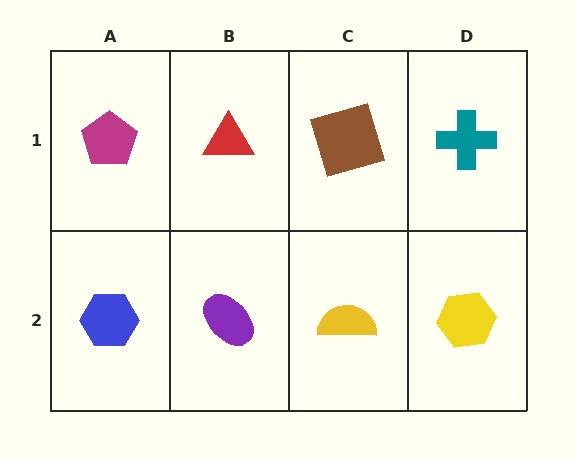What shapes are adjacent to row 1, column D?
A yellow hexagon (row 2, column D), a brown square (row 1, column C).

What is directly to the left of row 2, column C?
A purple ellipse.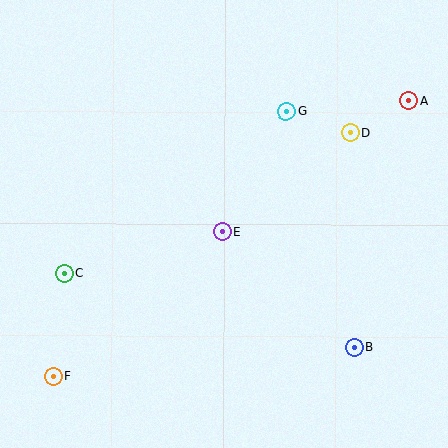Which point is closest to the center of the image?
Point E at (222, 232) is closest to the center.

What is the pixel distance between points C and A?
The distance between C and A is 385 pixels.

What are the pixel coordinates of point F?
Point F is at (54, 377).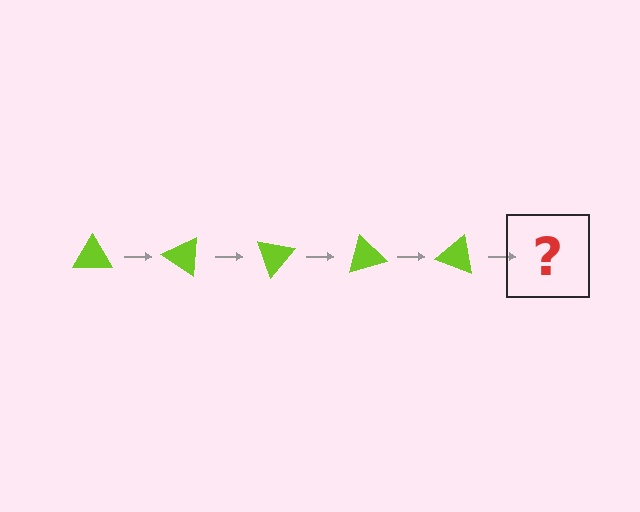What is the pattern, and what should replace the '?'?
The pattern is that the triangle rotates 35 degrees each step. The '?' should be a lime triangle rotated 175 degrees.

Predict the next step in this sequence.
The next step is a lime triangle rotated 175 degrees.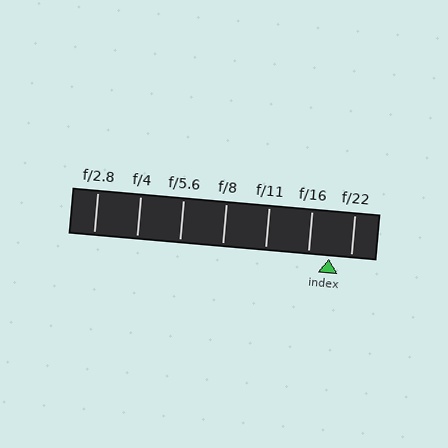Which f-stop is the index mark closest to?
The index mark is closest to f/16.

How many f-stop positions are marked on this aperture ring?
There are 7 f-stop positions marked.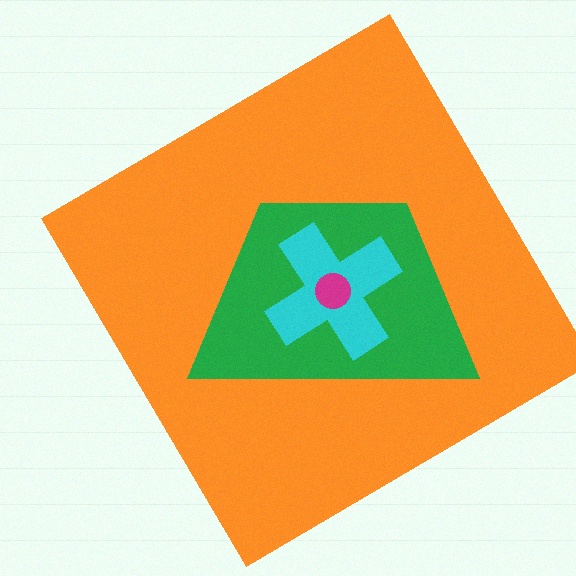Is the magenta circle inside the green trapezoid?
Yes.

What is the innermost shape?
The magenta circle.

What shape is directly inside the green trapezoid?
The cyan cross.